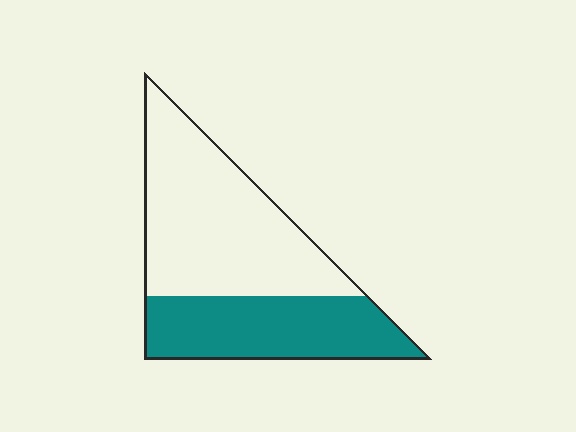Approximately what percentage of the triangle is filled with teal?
Approximately 40%.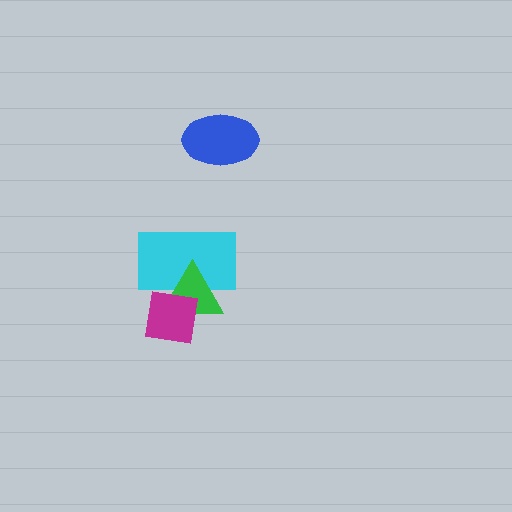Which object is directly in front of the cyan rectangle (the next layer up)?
The green triangle is directly in front of the cyan rectangle.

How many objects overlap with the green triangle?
2 objects overlap with the green triangle.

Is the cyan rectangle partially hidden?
Yes, it is partially covered by another shape.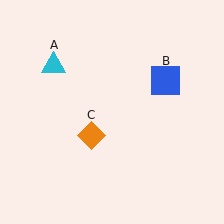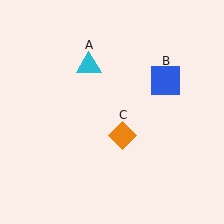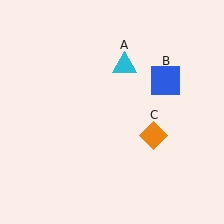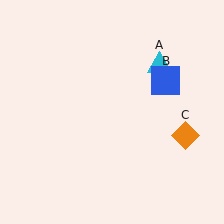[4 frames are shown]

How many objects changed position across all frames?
2 objects changed position: cyan triangle (object A), orange diamond (object C).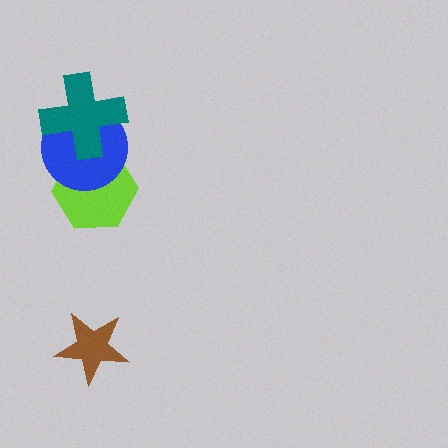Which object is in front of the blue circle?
The teal cross is in front of the blue circle.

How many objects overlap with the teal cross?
2 objects overlap with the teal cross.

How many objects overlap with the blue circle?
2 objects overlap with the blue circle.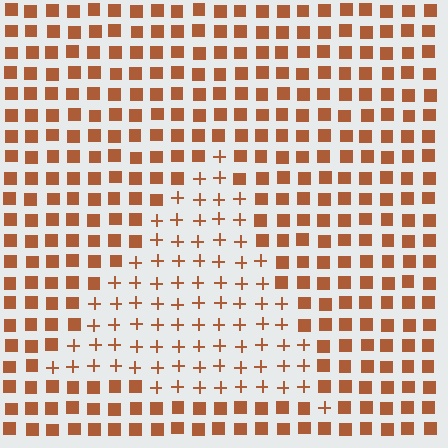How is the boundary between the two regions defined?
The boundary is defined by a change in element shape: plus signs inside vs. squares outside. All elements share the same color and spacing.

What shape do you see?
I see a triangle.